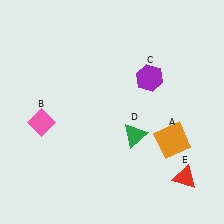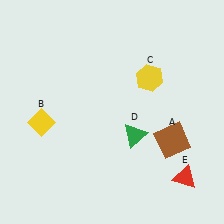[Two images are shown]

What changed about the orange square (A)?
In Image 1, A is orange. In Image 2, it changed to brown.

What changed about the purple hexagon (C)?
In Image 1, C is purple. In Image 2, it changed to yellow.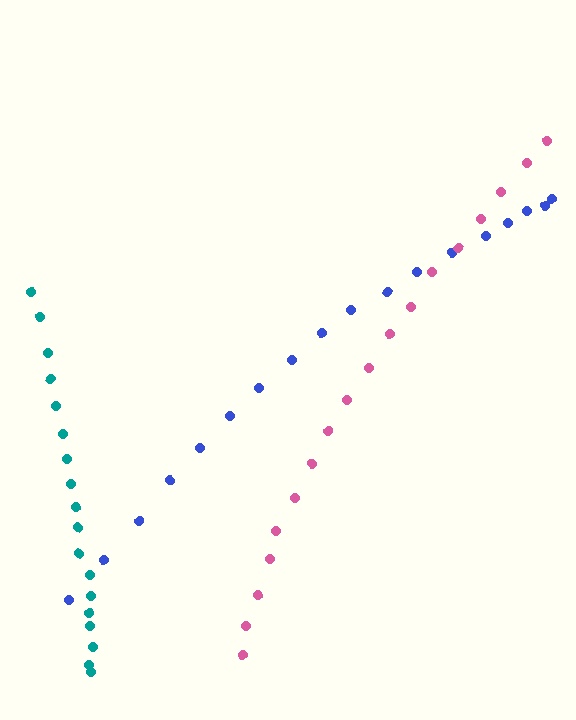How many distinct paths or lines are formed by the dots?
There are 3 distinct paths.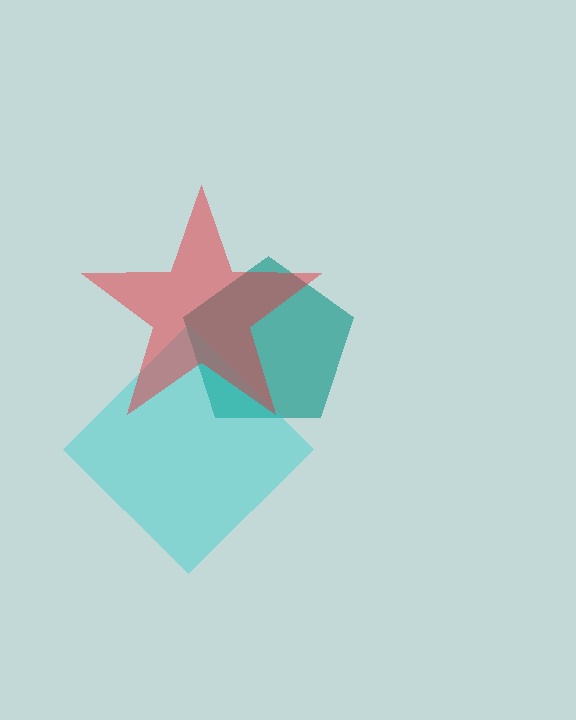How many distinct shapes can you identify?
There are 3 distinct shapes: a teal pentagon, a cyan diamond, a red star.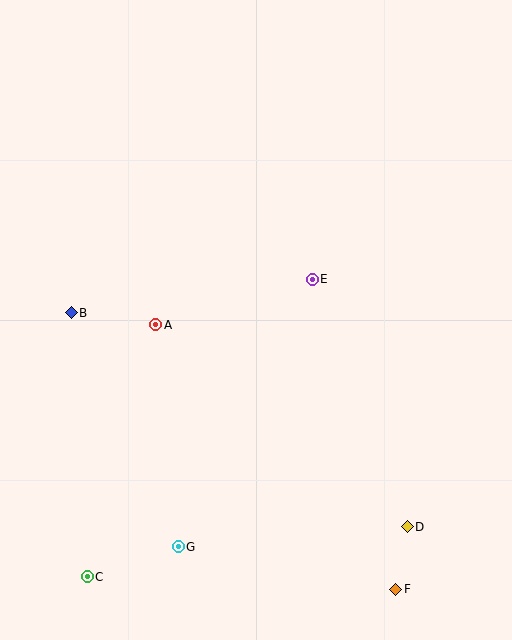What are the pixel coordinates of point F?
Point F is at (396, 589).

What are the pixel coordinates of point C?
Point C is at (87, 577).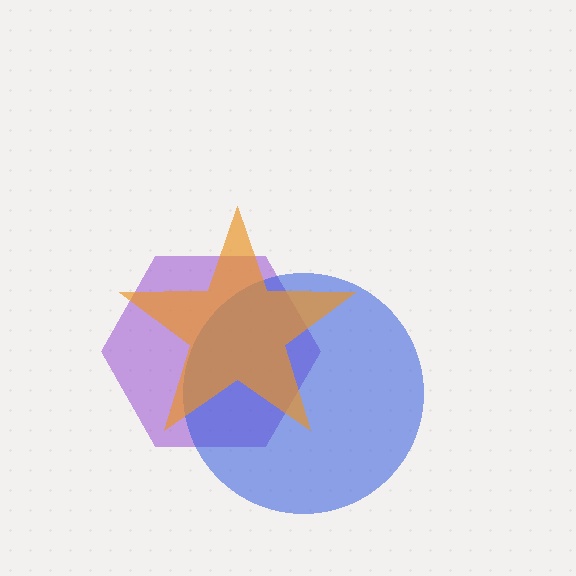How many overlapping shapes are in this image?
There are 3 overlapping shapes in the image.